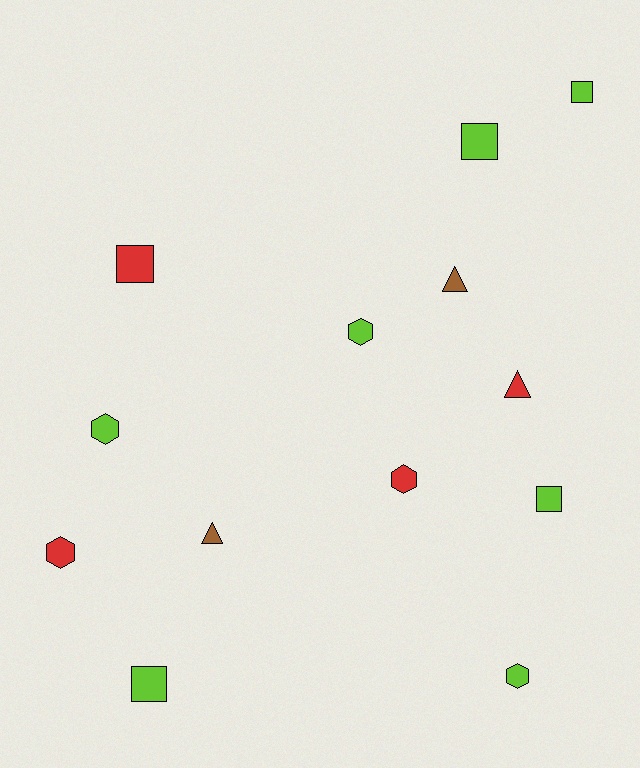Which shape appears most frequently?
Square, with 5 objects.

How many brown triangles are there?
There are 2 brown triangles.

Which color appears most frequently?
Lime, with 7 objects.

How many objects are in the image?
There are 13 objects.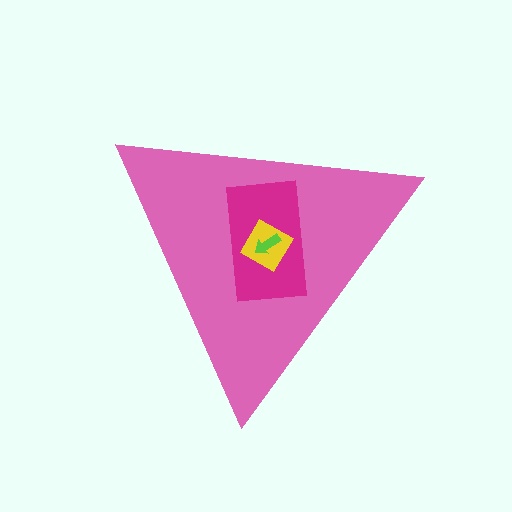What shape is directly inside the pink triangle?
The magenta rectangle.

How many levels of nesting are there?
4.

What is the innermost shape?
The lime arrow.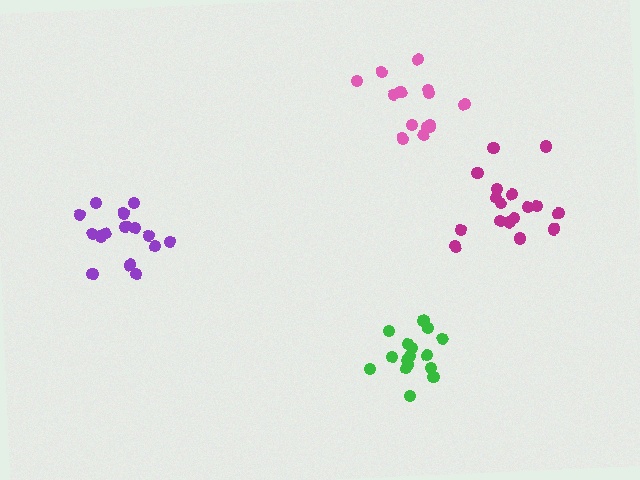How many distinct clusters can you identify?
There are 4 distinct clusters.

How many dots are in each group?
Group 1: 16 dots, Group 2: 14 dots, Group 3: 17 dots, Group 4: 16 dots (63 total).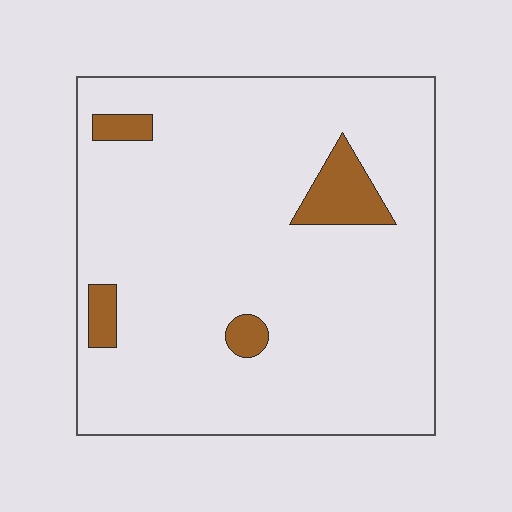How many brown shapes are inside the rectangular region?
4.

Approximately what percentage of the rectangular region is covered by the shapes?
Approximately 10%.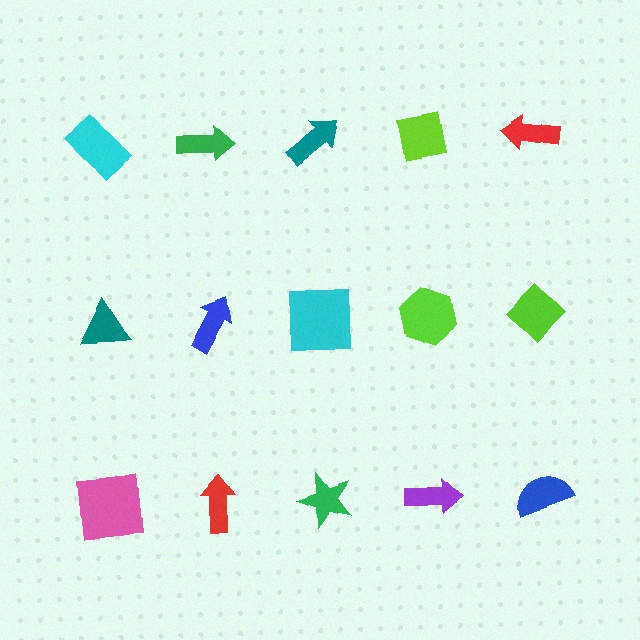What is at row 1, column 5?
A red arrow.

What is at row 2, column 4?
A lime hexagon.